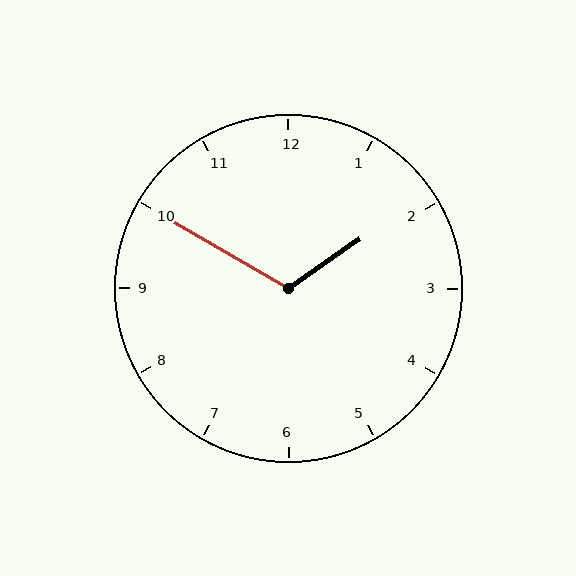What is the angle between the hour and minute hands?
Approximately 115 degrees.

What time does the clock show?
1:50.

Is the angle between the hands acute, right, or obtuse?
It is obtuse.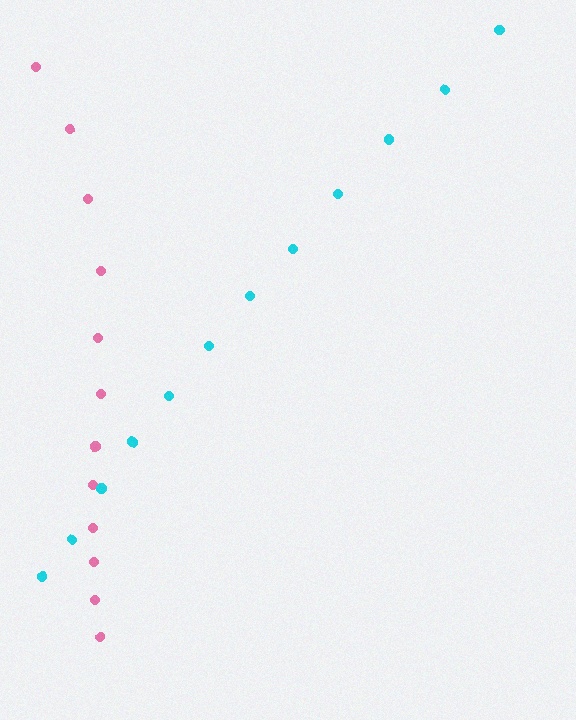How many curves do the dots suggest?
There are 2 distinct paths.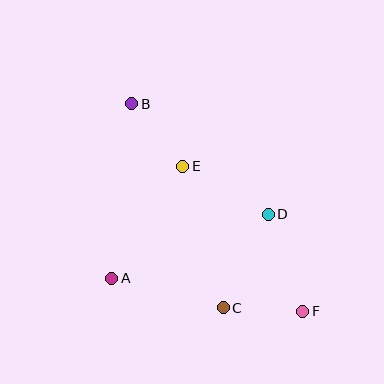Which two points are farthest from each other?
Points B and F are farthest from each other.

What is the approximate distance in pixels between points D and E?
The distance between D and E is approximately 98 pixels.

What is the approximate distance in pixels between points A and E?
The distance between A and E is approximately 133 pixels.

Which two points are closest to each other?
Points C and F are closest to each other.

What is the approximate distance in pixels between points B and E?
The distance between B and E is approximately 81 pixels.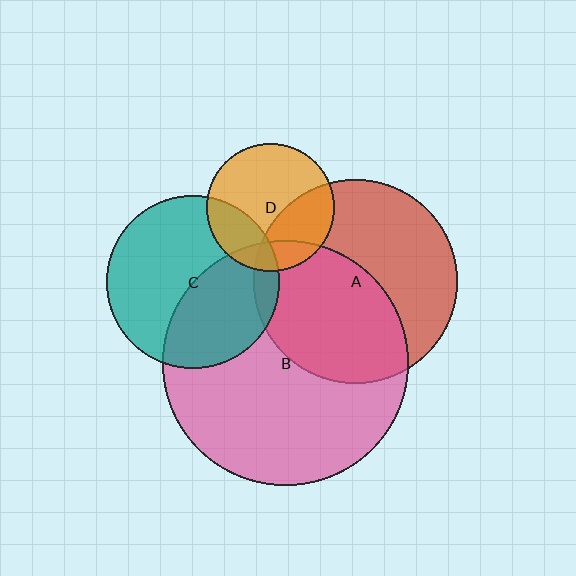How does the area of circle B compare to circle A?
Approximately 1.4 times.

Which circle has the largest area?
Circle B (pink).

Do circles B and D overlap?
Yes.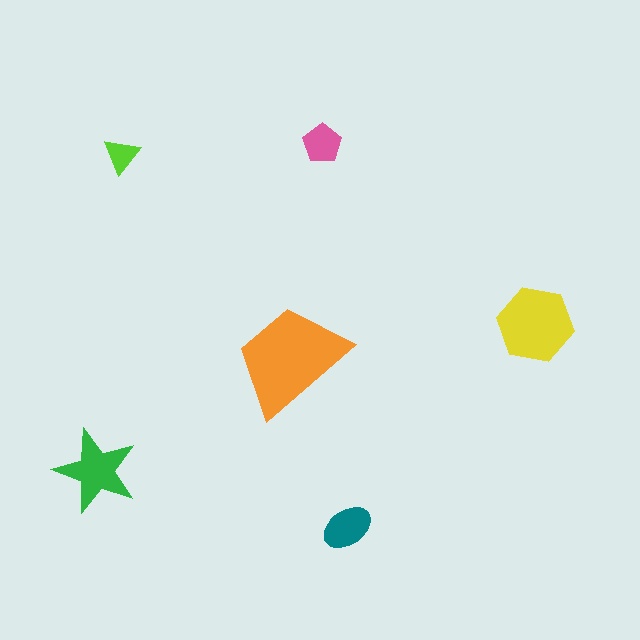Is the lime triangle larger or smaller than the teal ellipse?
Smaller.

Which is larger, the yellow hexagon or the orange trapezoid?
The orange trapezoid.